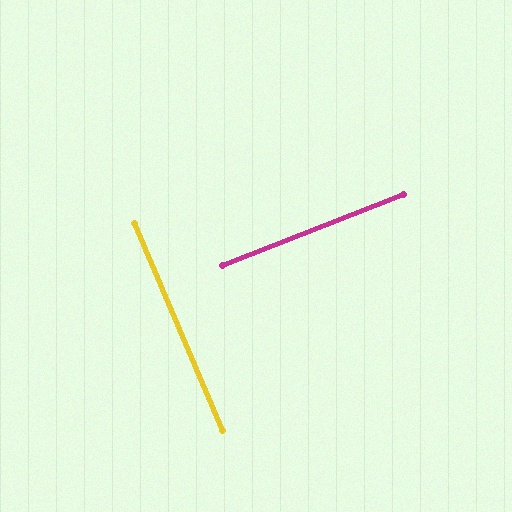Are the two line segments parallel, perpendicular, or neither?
Perpendicular — they meet at approximately 88°.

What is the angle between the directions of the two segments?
Approximately 88 degrees.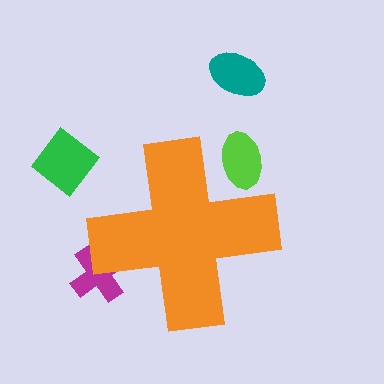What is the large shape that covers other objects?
An orange cross.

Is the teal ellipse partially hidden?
No, the teal ellipse is fully visible.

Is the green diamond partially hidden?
No, the green diamond is fully visible.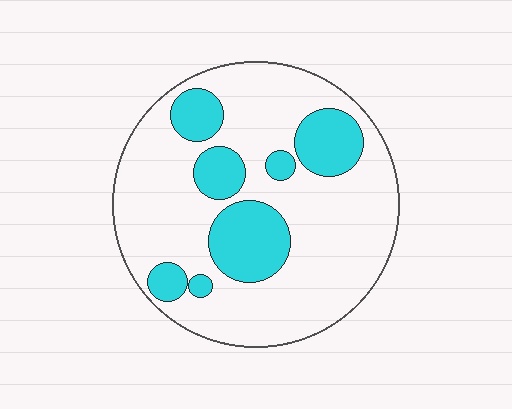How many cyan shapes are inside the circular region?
7.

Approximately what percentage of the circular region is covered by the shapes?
Approximately 25%.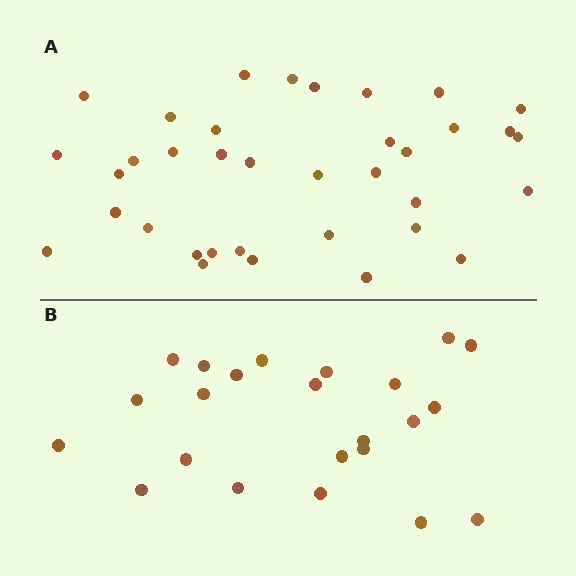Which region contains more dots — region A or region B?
Region A (the top region) has more dots.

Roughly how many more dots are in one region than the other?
Region A has approximately 15 more dots than region B.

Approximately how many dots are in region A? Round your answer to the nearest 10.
About 40 dots. (The exact count is 36, which rounds to 40.)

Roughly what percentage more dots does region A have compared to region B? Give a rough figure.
About 55% more.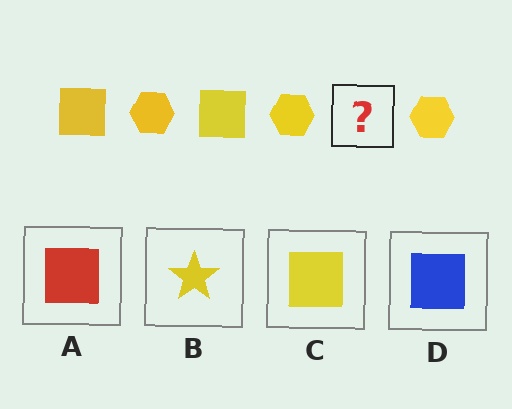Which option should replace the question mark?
Option C.